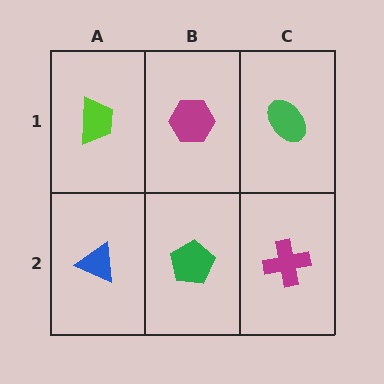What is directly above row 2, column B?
A magenta hexagon.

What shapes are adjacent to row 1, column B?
A green pentagon (row 2, column B), a lime trapezoid (row 1, column A), a green ellipse (row 1, column C).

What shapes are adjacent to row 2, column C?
A green ellipse (row 1, column C), a green pentagon (row 2, column B).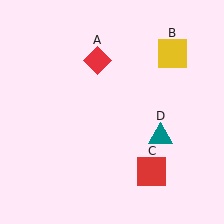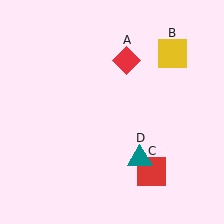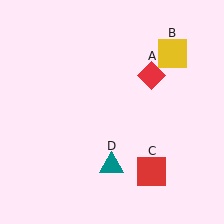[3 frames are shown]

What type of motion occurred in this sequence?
The red diamond (object A), teal triangle (object D) rotated clockwise around the center of the scene.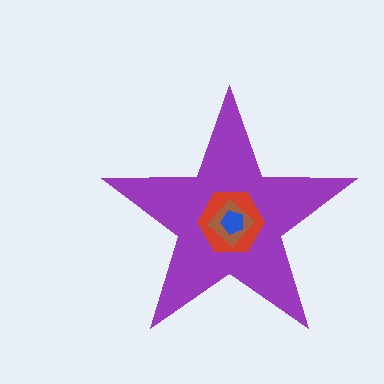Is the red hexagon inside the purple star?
Yes.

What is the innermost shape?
The blue pentagon.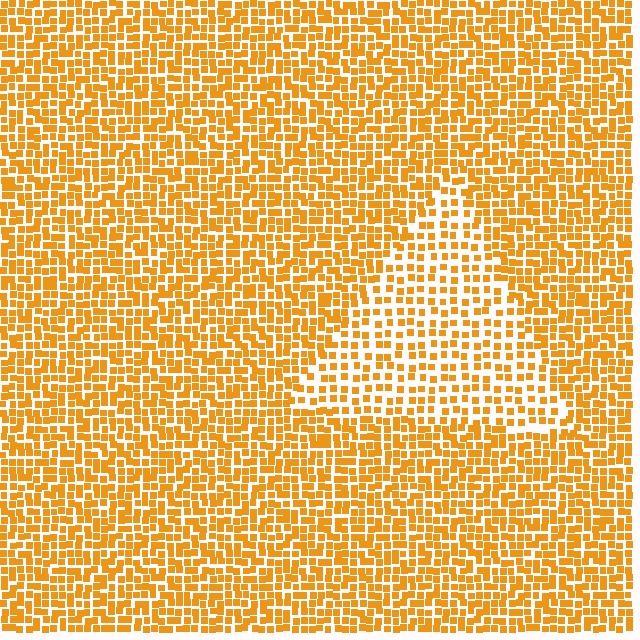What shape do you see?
I see a triangle.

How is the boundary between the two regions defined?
The boundary is defined by a change in element density (approximately 1.7x ratio). All elements are the same color, size, and shape.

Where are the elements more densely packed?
The elements are more densely packed outside the triangle boundary.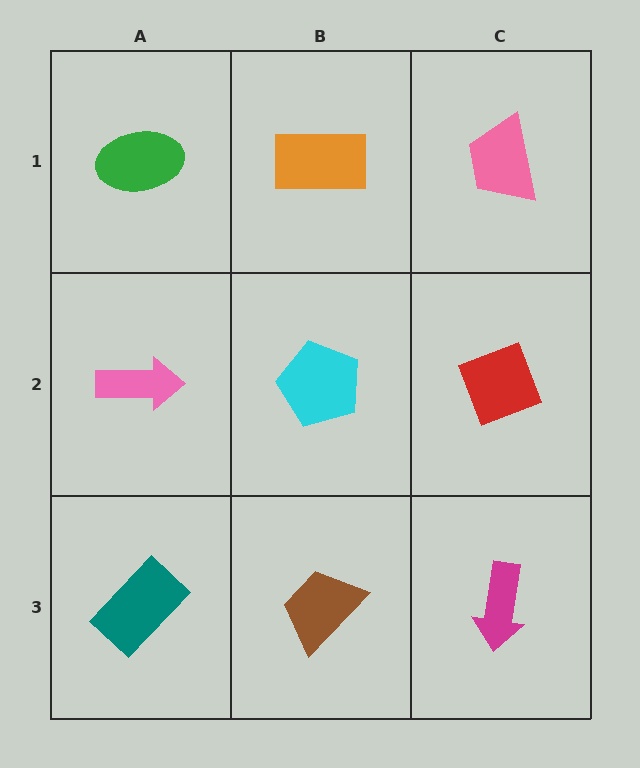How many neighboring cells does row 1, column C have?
2.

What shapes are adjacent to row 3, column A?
A pink arrow (row 2, column A), a brown trapezoid (row 3, column B).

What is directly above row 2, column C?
A pink trapezoid.